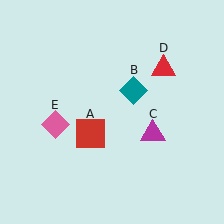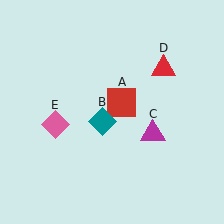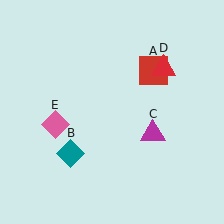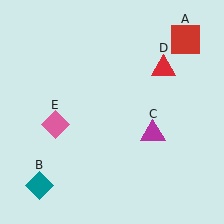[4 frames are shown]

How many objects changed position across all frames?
2 objects changed position: red square (object A), teal diamond (object B).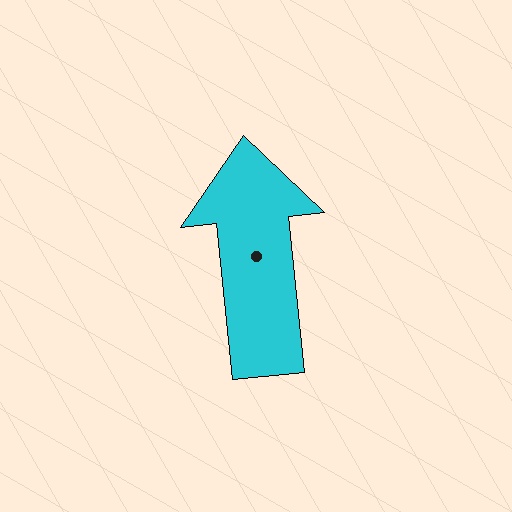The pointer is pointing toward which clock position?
Roughly 12 o'clock.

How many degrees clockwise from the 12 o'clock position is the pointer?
Approximately 354 degrees.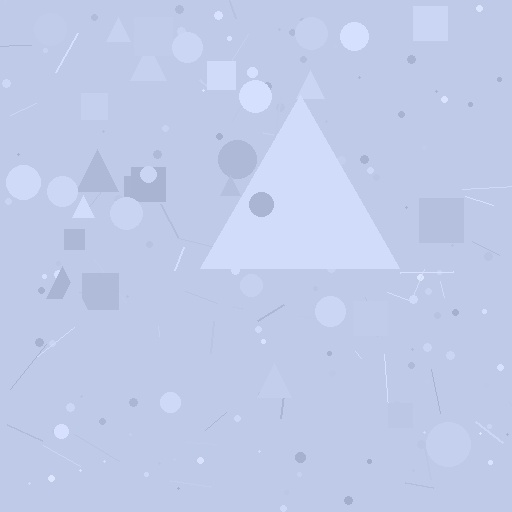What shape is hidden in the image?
A triangle is hidden in the image.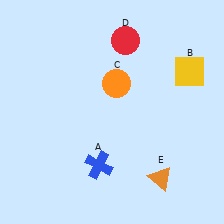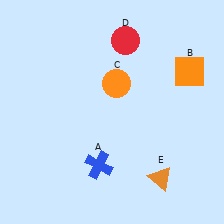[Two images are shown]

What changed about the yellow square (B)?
In Image 1, B is yellow. In Image 2, it changed to orange.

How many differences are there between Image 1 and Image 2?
There is 1 difference between the two images.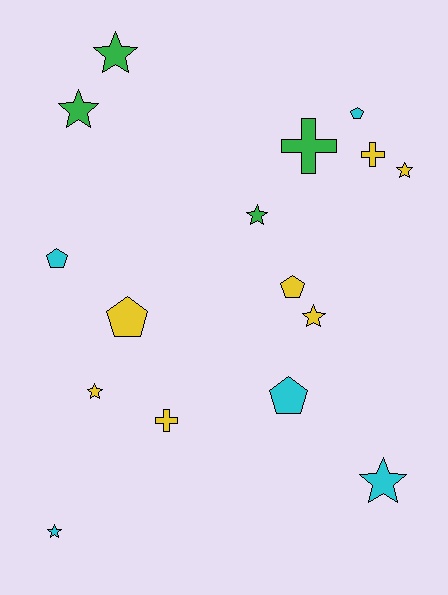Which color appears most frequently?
Yellow, with 7 objects.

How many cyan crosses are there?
There are no cyan crosses.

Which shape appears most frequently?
Star, with 8 objects.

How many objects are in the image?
There are 16 objects.